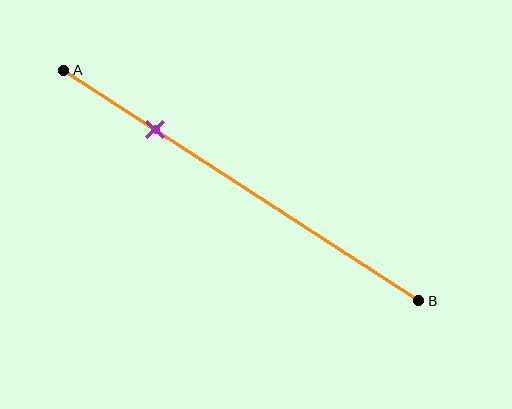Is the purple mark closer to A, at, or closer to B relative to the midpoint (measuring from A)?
The purple mark is closer to point A than the midpoint of segment AB.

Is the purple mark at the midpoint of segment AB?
No, the mark is at about 25% from A, not at the 50% midpoint.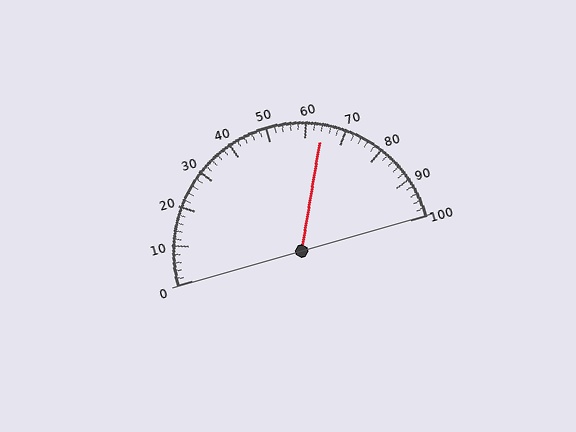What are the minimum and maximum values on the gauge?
The gauge ranges from 0 to 100.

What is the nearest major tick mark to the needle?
The nearest major tick mark is 60.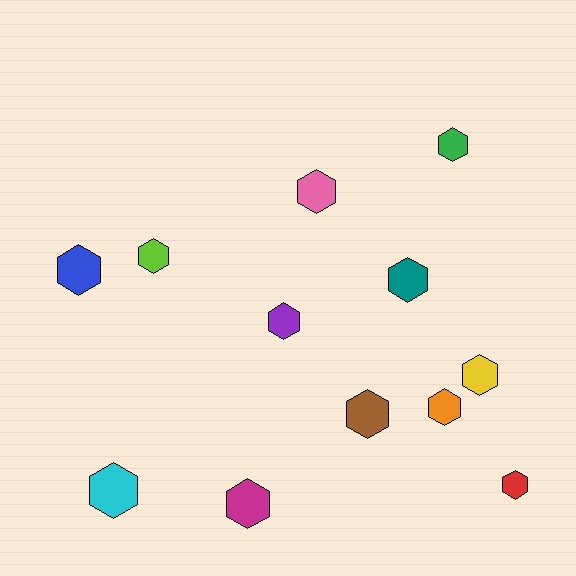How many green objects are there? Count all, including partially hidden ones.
There is 1 green object.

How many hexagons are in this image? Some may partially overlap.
There are 12 hexagons.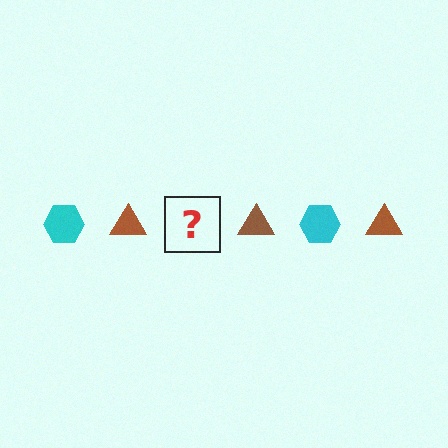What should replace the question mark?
The question mark should be replaced with a cyan hexagon.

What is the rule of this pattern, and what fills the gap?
The rule is that the pattern alternates between cyan hexagon and brown triangle. The gap should be filled with a cyan hexagon.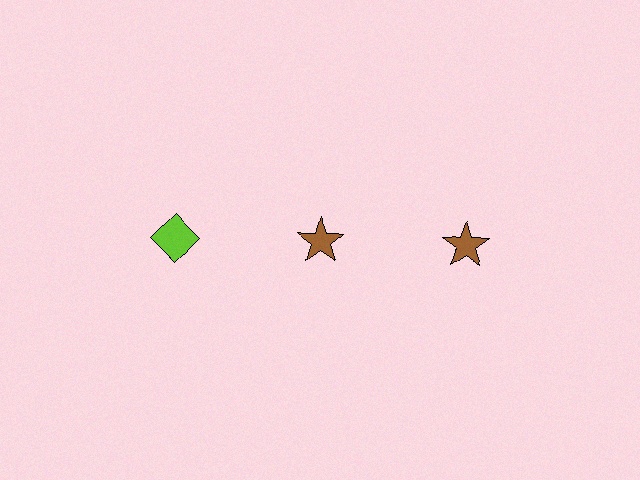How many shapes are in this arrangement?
There are 3 shapes arranged in a grid pattern.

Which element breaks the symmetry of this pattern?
The lime diamond in the top row, leftmost column breaks the symmetry. All other shapes are brown stars.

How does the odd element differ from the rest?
It differs in both color (lime instead of brown) and shape (diamond instead of star).